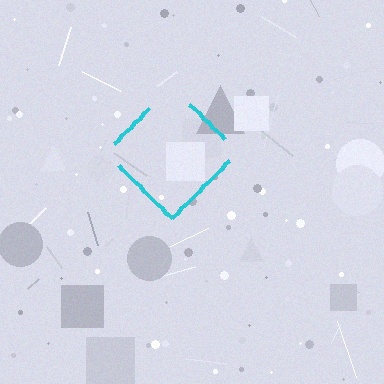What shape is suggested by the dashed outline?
The dashed outline suggests a diamond.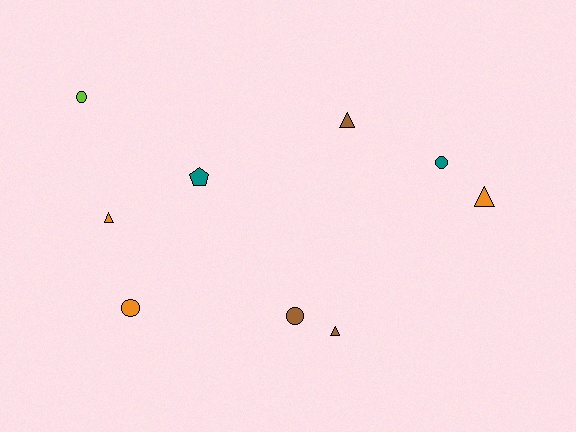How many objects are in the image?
There are 9 objects.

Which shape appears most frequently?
Circle, with 4 objects.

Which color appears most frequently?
Orange, with 3 objects.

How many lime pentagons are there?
There are no lime pentagons.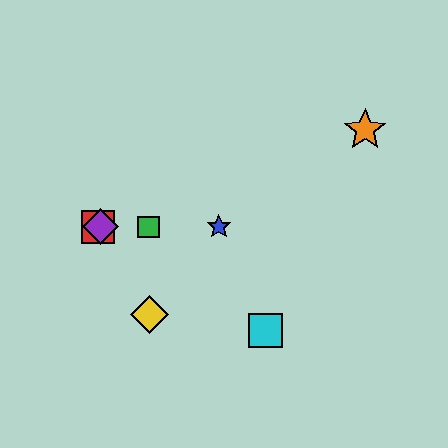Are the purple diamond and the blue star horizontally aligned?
Yes, both are at y≈227.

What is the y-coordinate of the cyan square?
The cyan square is at y≈330.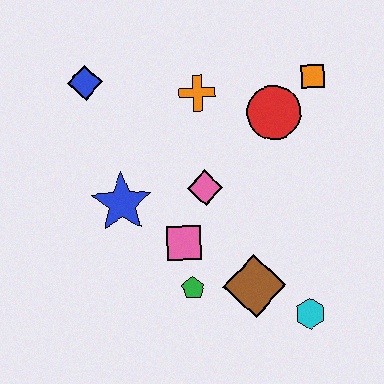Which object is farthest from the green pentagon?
The orange square is farthest from the green pentagon.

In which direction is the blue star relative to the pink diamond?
The blue star is to the left of the pink diamond.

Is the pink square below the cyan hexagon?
No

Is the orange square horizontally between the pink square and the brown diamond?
No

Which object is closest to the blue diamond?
The orange cross is closest to the blue diamond.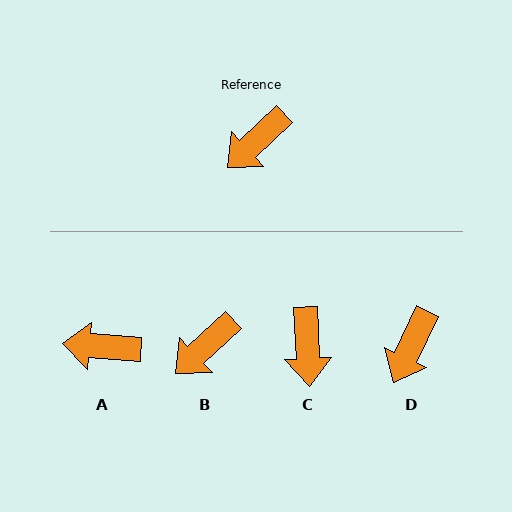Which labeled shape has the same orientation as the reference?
B.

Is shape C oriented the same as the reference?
No, it is off by about 50 degrees.